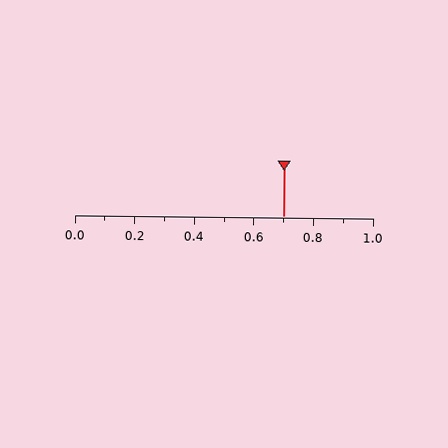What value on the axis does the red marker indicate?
The marker indicates approximately 0.7.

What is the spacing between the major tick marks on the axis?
The major ticks are spaced 0.2 apart.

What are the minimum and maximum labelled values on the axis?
The axis runs from 0.0 to 1.0.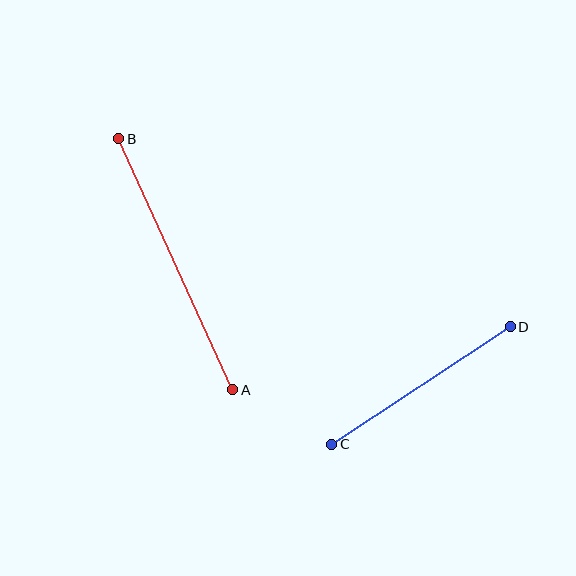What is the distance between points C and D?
The distance is approximately 214 pixels.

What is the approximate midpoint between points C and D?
The midpoint is at approximately (421, 386) pixels.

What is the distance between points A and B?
The distance is approximately 275 pixels.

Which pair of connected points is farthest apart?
Points A and B are farthest apart.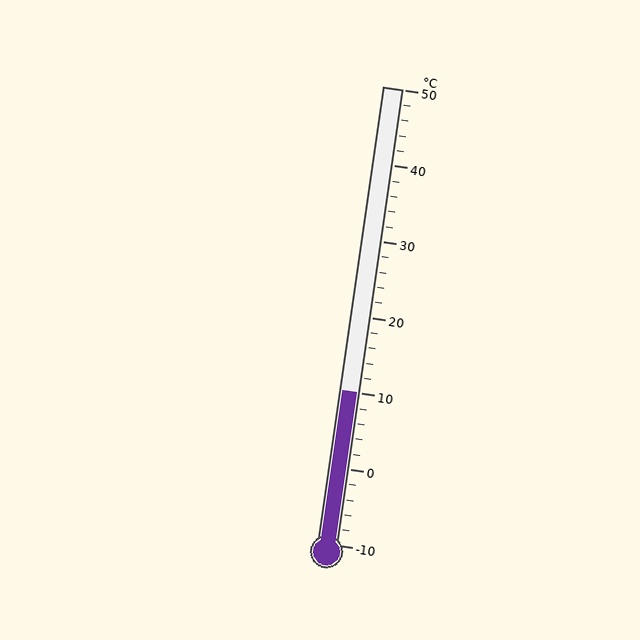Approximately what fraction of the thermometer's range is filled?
The thermometer is filled to approximately 35% of its range.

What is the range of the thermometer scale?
The thermometer scale ranges from -10°C to 50°C.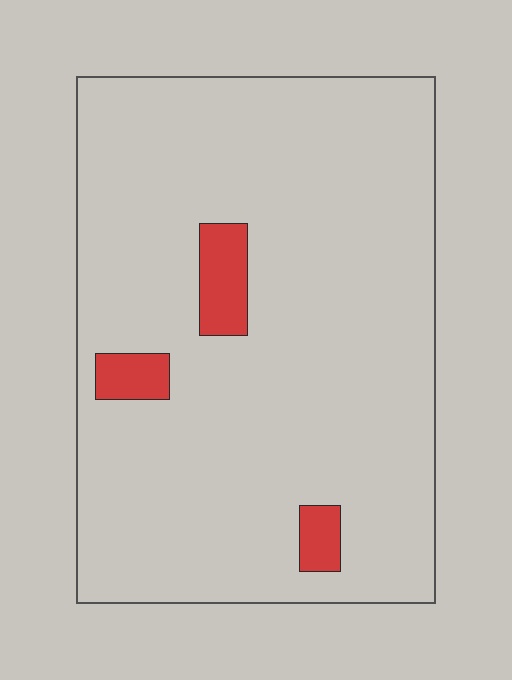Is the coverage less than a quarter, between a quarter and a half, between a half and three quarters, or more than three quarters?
Less than a quarter.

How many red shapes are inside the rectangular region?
3.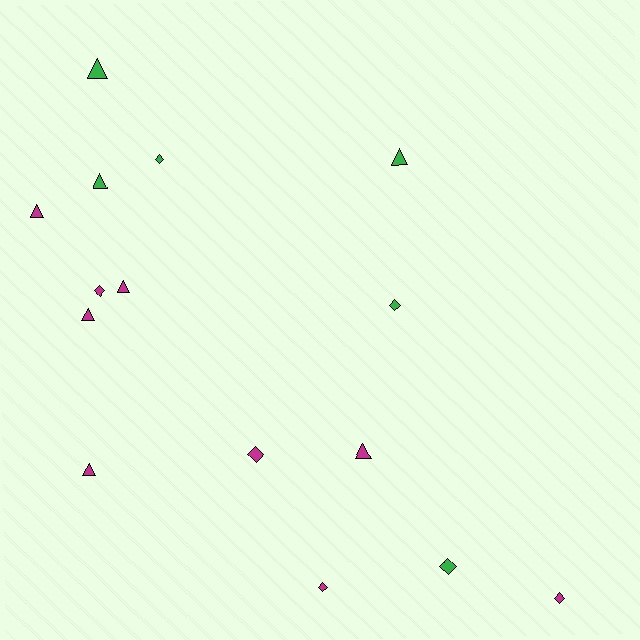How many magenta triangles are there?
There are 5 magenta triangles.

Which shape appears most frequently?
Triangle, with 8 objects.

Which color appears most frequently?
Magenta, with 9 objects.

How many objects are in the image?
There are 15 objects.